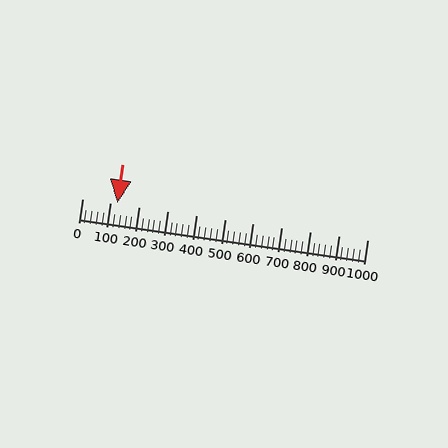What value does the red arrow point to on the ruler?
The red arrow points to approximately 122.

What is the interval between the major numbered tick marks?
The major tick marks are spaced 100 units apart.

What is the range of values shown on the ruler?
The ruler shows values from 0 to 1000.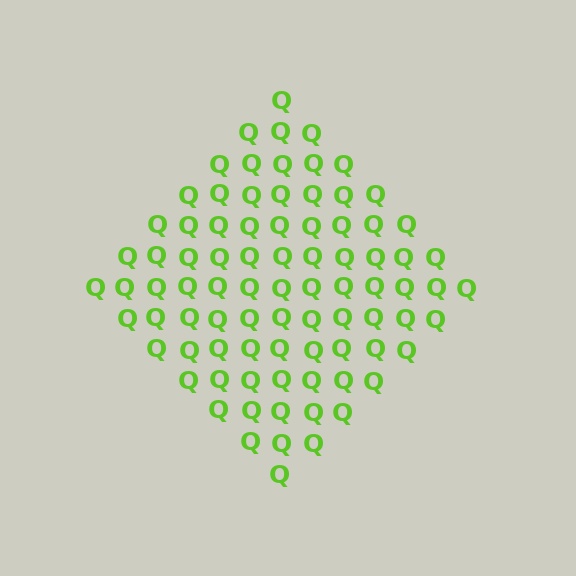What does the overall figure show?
The overall figure shows a diamond.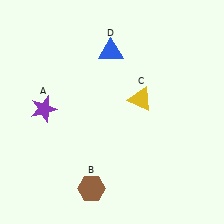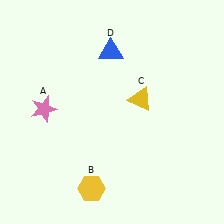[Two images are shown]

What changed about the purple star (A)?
In Image 1, A is purple. In Image 2, it changed to pink.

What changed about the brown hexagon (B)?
In Image 1, B is brown. In Image 2, it changed to yellow.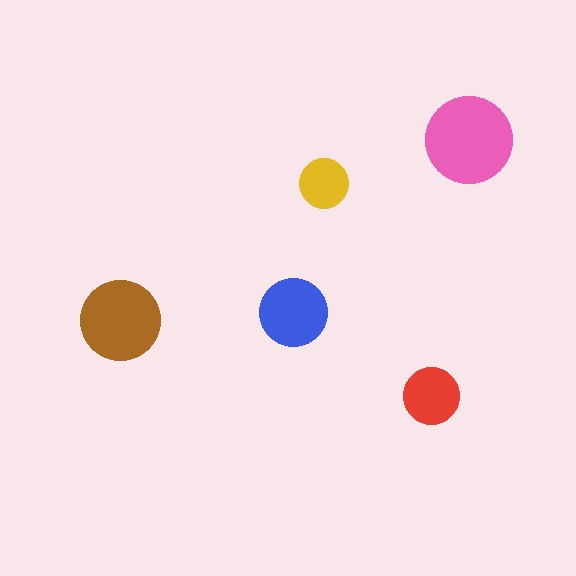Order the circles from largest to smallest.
the pink one, the brown one, the blue one, the red one, the yellow one.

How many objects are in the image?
There are 5 objects in the image.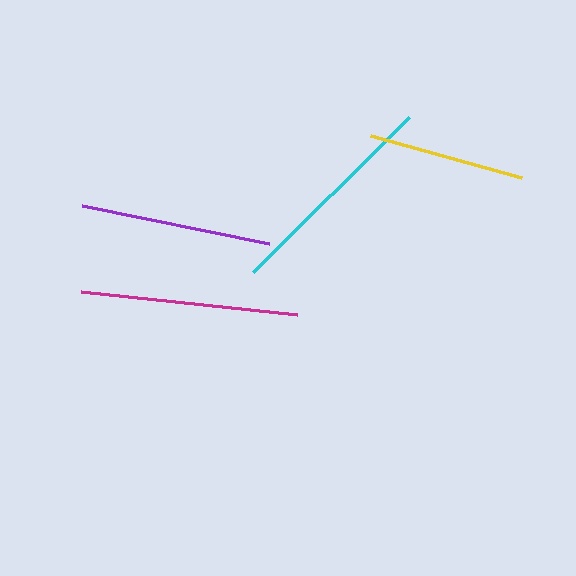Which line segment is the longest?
The cyan line is the longest at approximately 220 pixels.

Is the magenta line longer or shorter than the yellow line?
The magenta line is longer than the yellow line.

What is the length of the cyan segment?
The cyan segment is approximately 220 pixels long.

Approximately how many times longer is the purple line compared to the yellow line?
The purple line is approximately 1.2 times the length of the yellow line.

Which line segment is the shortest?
The yellow line is the shortest at approximately 156 pixels.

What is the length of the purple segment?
The purple segment is approximately 191 pixels long.